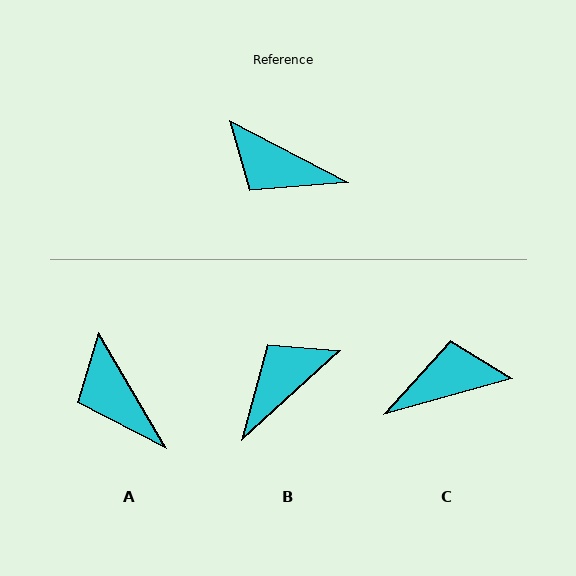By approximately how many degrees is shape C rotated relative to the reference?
Approximately 137 degrees clockwise.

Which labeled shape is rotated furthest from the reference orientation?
C, about 137 degrees away.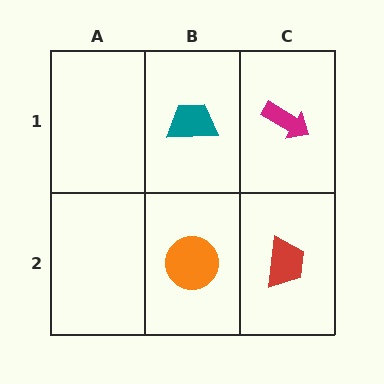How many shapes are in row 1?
2 shapes.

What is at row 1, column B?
A teal trapezoid.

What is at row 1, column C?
A magenta arrow.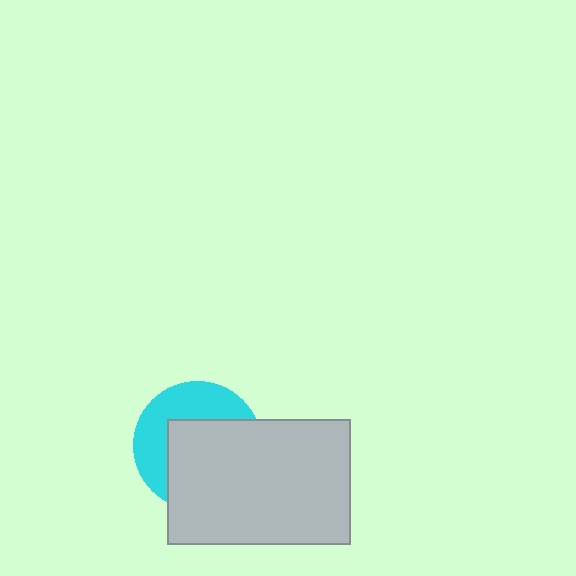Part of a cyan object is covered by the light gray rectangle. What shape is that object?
It is a circle.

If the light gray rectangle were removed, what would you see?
You would see the complete cyan circle.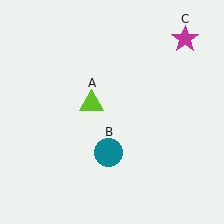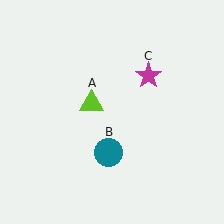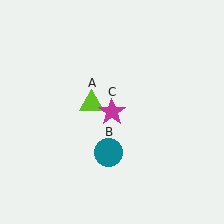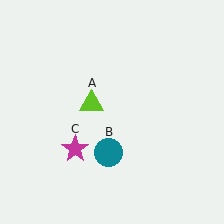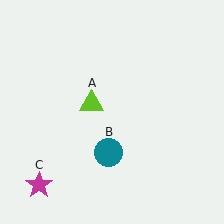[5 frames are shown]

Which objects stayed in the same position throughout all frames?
Lime triangle (object A) and teal circle (object B) remained stationary.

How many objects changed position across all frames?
1 object changed position: magenta star (object C).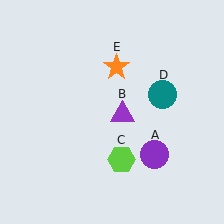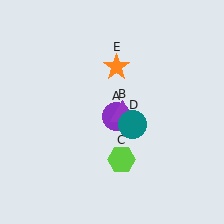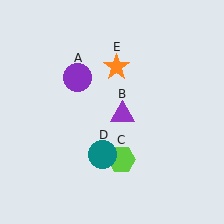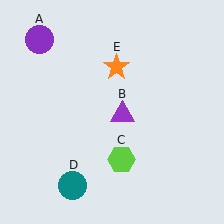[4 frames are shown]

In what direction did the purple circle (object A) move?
The purple circle (object A) moved up and to the left.